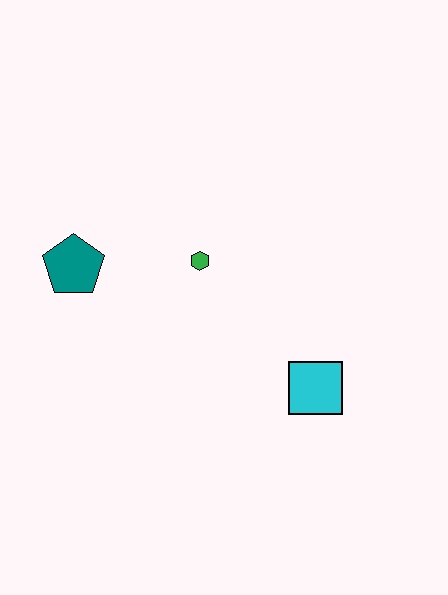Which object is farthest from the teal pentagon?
The cyan square is farthest from the teal pentagon.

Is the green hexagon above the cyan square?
Yes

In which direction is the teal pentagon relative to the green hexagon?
The teal pentagon is to the left of the green hexagon.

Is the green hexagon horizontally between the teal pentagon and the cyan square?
Yes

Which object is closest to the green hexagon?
The teal pentagon is closest to the green hexagon.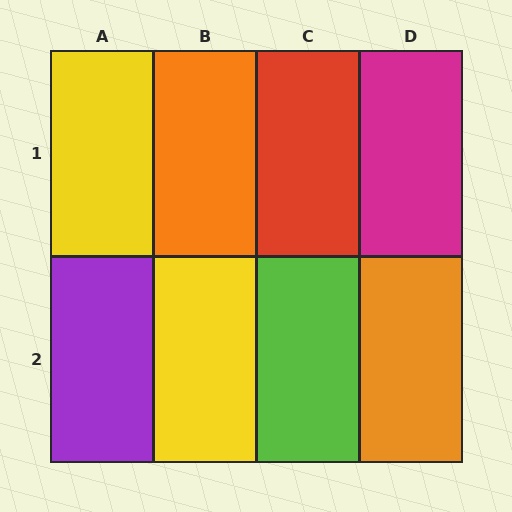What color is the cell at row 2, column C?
Lime.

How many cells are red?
1 cell is red.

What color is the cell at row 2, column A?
Purple.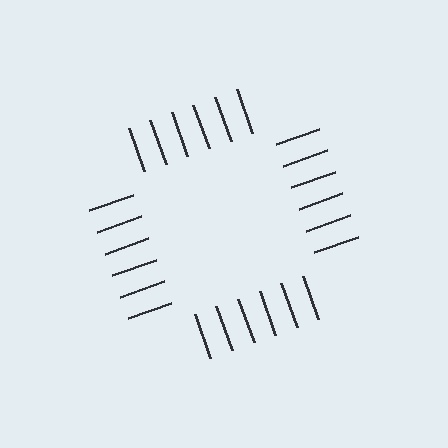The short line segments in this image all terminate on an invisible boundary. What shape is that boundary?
An illusory square — the line segments terminate on its edges but no continuous stroke is drawn.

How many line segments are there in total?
24 — 6 along each of the 4 edges.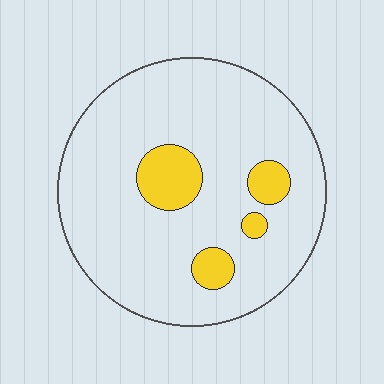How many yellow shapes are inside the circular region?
4.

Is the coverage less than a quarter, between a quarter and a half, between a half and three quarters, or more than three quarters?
Less than a quarter.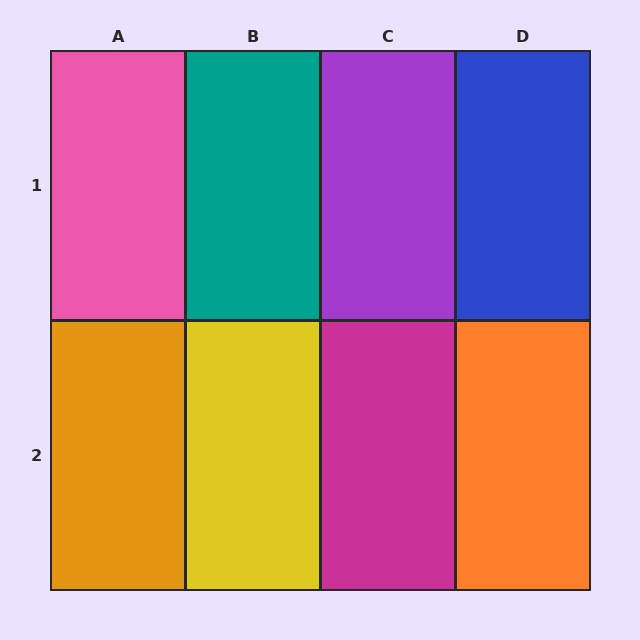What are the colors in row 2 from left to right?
Orange, yellow, magenta, orange.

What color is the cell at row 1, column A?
Pink.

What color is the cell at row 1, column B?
Teal.